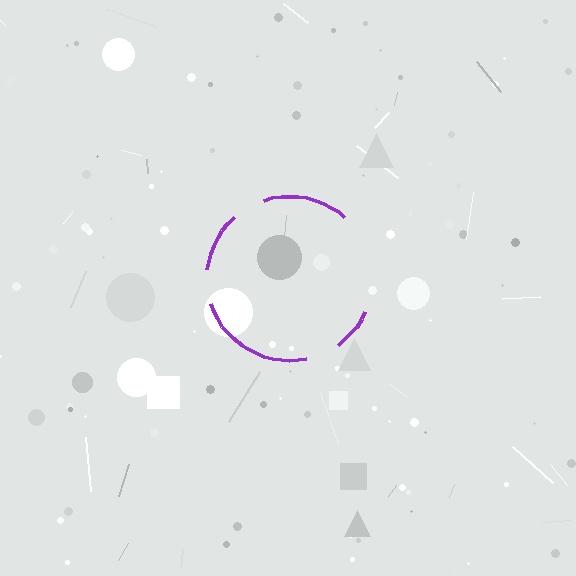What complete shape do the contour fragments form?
The contour fragments form a circle.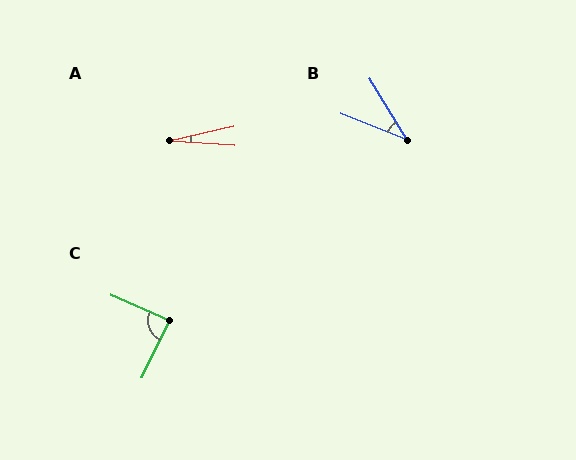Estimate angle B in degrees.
Approximately 36 degrees.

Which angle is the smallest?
A, at approximately 17 degrees.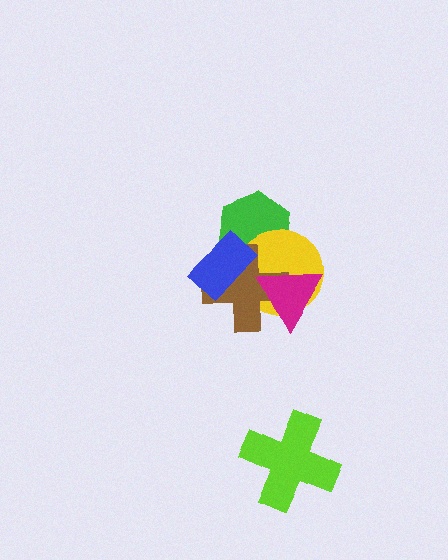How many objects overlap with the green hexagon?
3 objects overlap with the green hexagon.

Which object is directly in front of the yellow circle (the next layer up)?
The brown cross is directly in front of the yellow circle.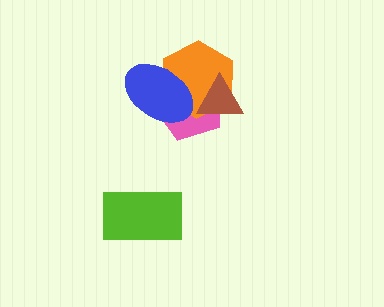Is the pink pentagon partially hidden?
Yes, it is partially covered by another shape.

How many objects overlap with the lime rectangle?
0 objects overlap with the lime rectangle.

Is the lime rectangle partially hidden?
No, no other shape covers it.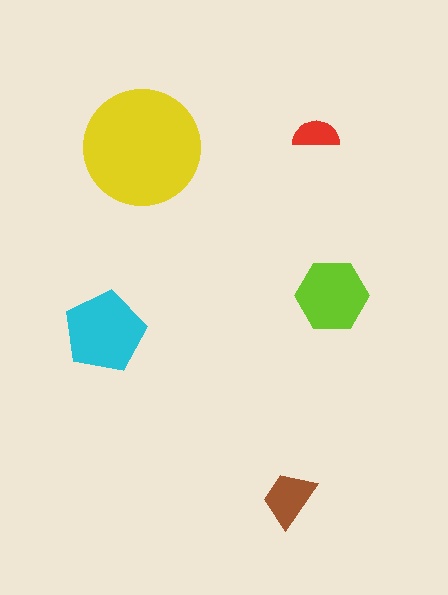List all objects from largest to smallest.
The yellow circle, the cyan pentagon, the lime hexagon, the brown trapezoid, the red semicircle.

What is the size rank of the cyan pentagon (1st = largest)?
2nd.